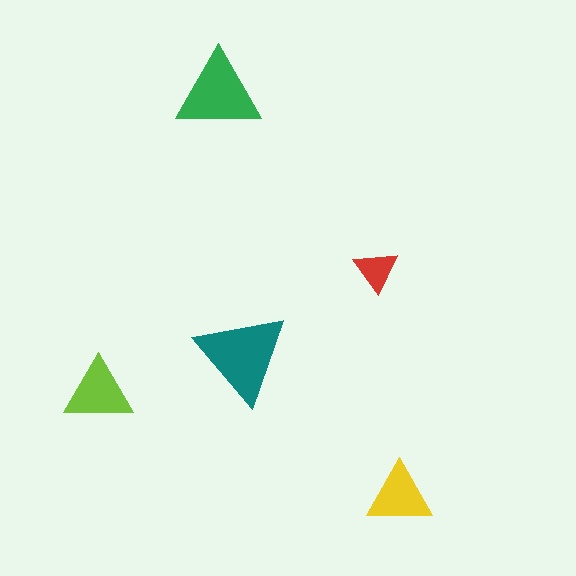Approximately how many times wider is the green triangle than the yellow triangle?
About 1.5 times wider.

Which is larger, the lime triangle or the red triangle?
The lime one.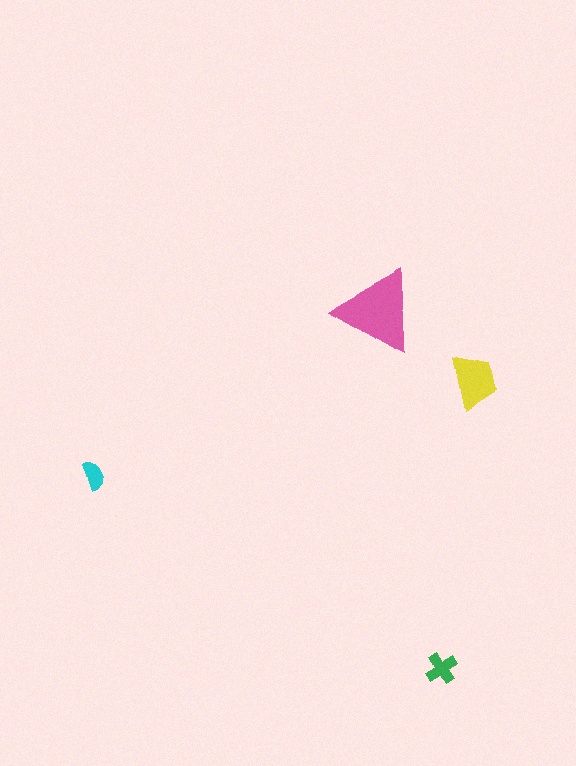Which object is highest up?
The pink triangle is topmost.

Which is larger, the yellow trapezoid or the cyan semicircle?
The yellow trapezoid.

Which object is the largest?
The pink triangle.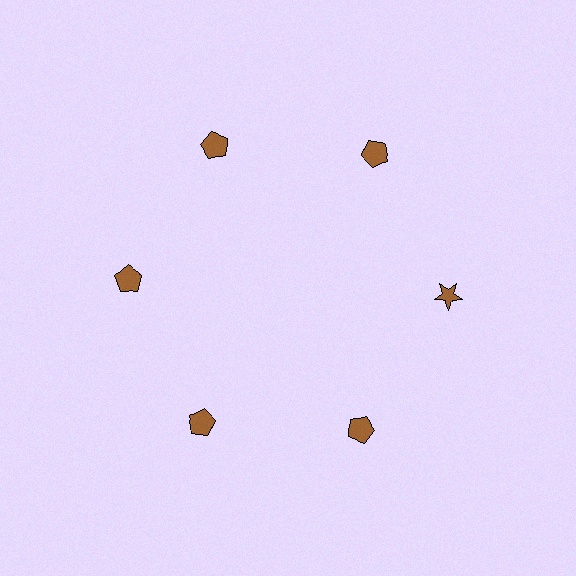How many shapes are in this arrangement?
There are 6 shapes arranged in a ring pattern.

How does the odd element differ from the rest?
It has a different shape: star instead of pentagon.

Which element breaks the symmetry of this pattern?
The brown star at roughly the 3 o'clock position breaks the symmetry. All other shapes are brown pentagons.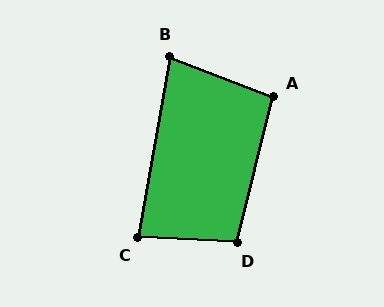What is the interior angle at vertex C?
Approximately 83 degrees (acute).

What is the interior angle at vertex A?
Approximately 97 degrees (obtuse).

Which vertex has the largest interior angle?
D, at approximately 101 degrees.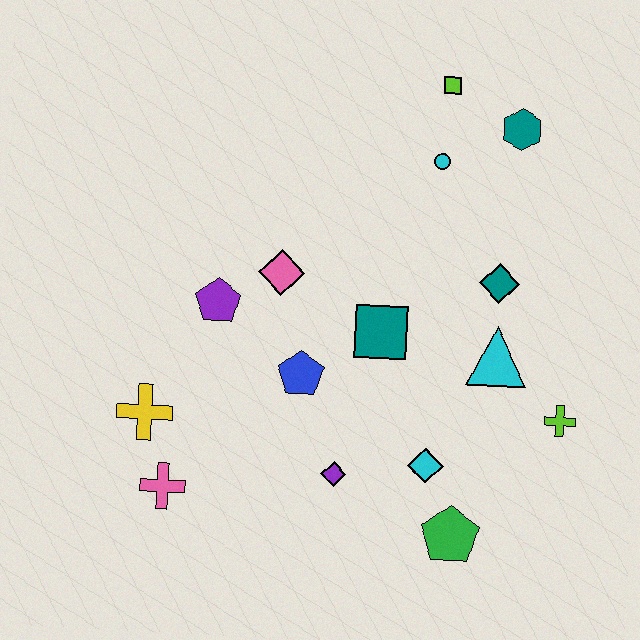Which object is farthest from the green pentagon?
The lime square is farthest from the green pentagon.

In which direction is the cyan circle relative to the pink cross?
The cyan circle is above the pink cross.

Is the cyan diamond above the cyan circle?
No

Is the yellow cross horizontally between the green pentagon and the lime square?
No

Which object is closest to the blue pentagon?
The teal square is closest to the blue pentagon.